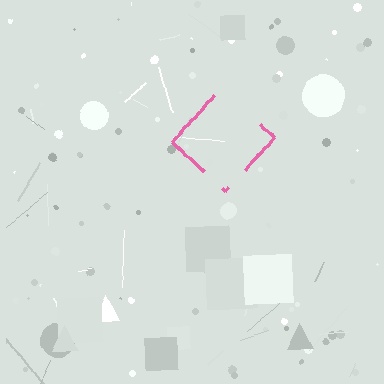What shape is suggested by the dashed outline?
The dashed outline suggests a diamond.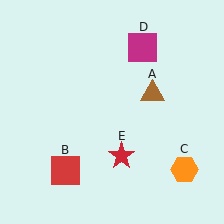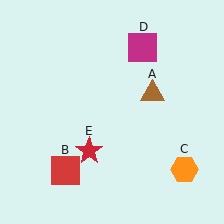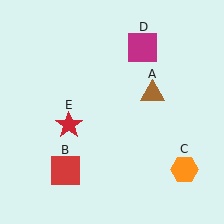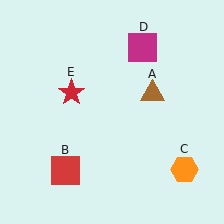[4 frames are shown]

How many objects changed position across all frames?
1 object changed position: red star (object E).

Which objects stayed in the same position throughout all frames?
Brown triangle (object A) and red square (object B) and orange hexagon (object C) and magenta square (object D) remained stationary.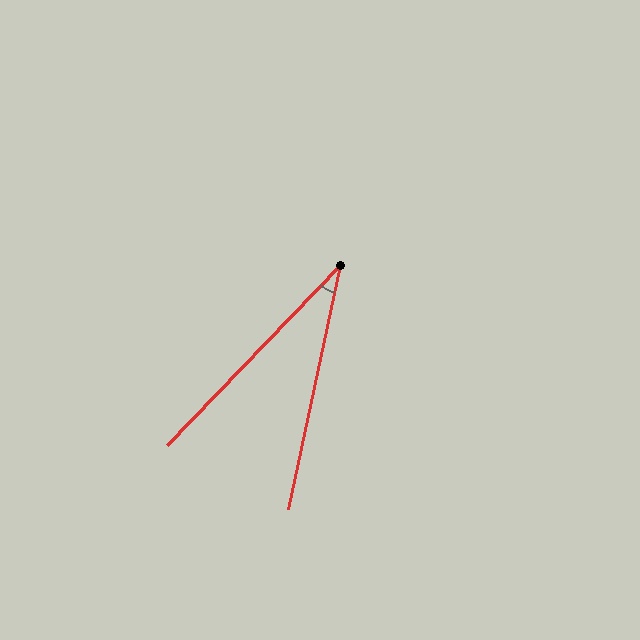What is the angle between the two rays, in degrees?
Approximately 32 degrees.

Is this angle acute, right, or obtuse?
It is acute.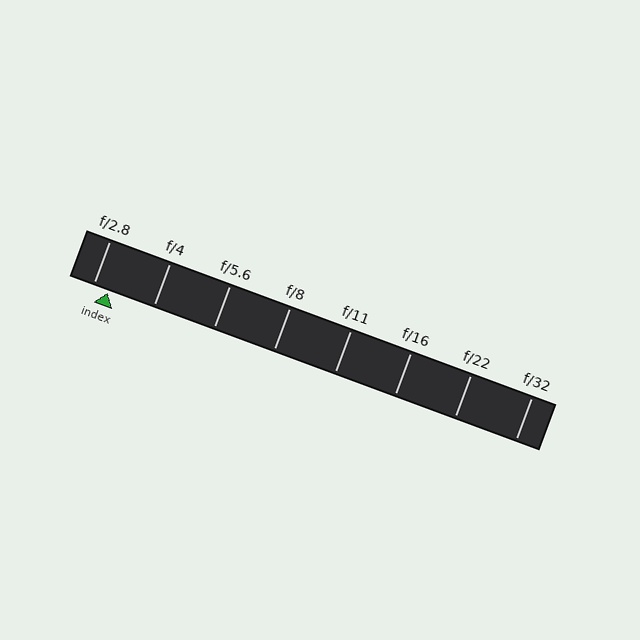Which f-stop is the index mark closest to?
The index mark is closest to f/2.8.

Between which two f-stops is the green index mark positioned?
The index mark is between f/2.8 and f/4.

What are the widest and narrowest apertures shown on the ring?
The widest aperture shown is f/2.8 and the narrowest is f/32.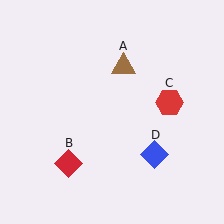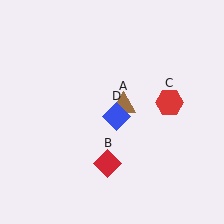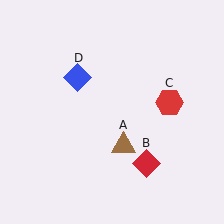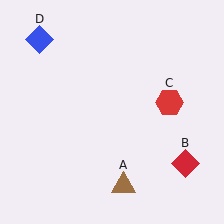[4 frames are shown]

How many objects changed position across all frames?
3 objects changed position: brown triangle (object A), red diamond (object B), blue diamond (object D).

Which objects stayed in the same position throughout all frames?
Red hexagon (object C) remained stationary.